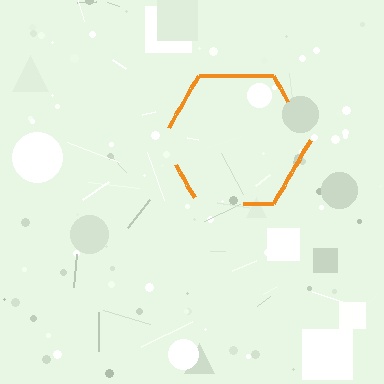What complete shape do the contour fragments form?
The contour fragments form a hexagon.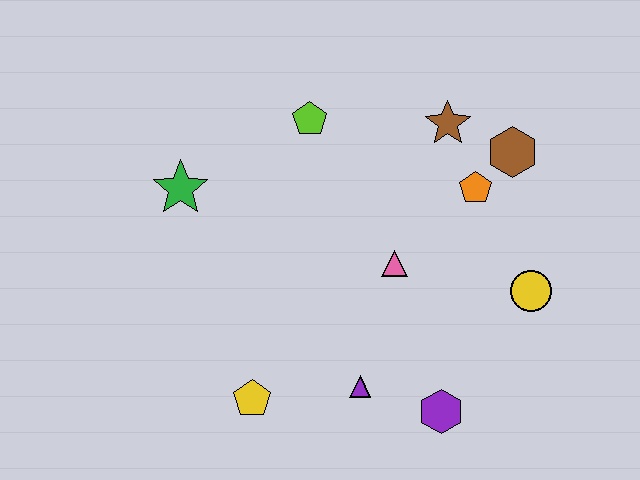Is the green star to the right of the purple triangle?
No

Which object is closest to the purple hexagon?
The purple triangle is closest to the purple hexagon.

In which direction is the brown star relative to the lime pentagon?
The brown star is to the right of the lime pentagon.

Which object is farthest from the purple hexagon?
The green star is farthest from the purple hexagon.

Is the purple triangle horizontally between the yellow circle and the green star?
Yes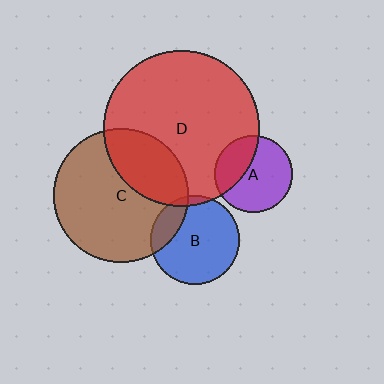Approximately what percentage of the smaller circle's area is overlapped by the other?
Approximately 5%.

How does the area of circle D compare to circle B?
Approximately 3.1 times.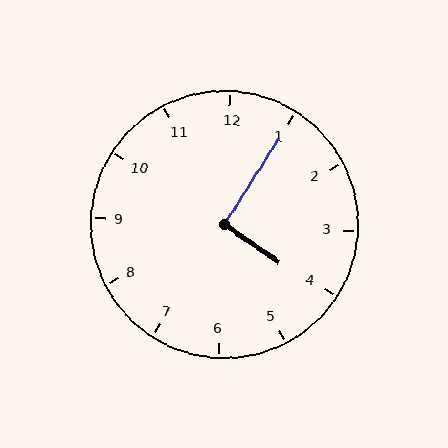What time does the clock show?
4:05.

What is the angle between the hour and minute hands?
Approximately 92 degrees.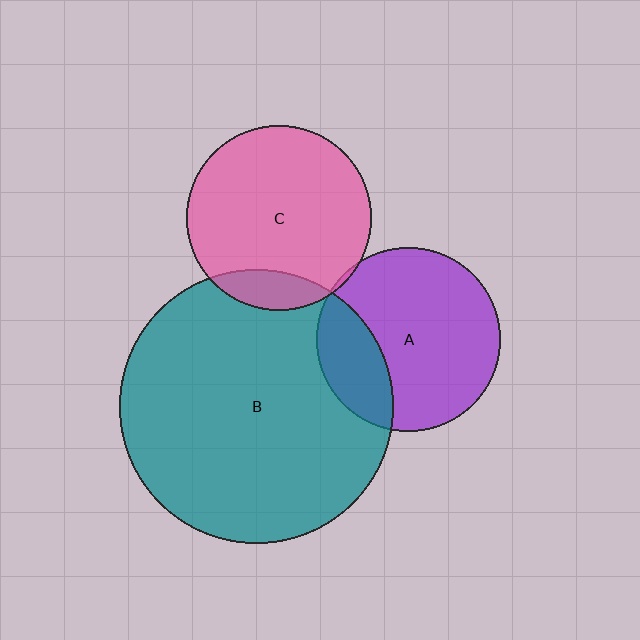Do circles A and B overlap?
Yes.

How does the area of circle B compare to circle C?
Approximately 2.2 times.